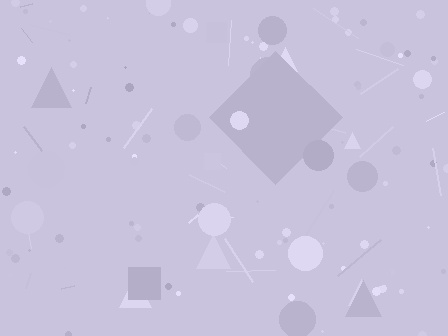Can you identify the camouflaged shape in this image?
The camouflaged shape is a diamond.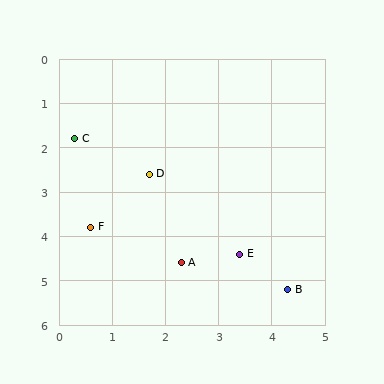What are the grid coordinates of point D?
Point D is at approximately (1.7, 2.6).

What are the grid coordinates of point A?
Point A is at approximately (2.3, 4.6).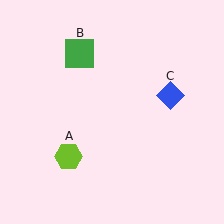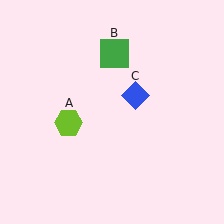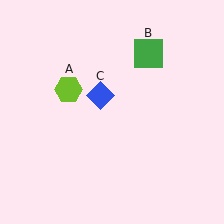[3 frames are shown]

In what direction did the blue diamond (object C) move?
The blue diamond (object C) moved left.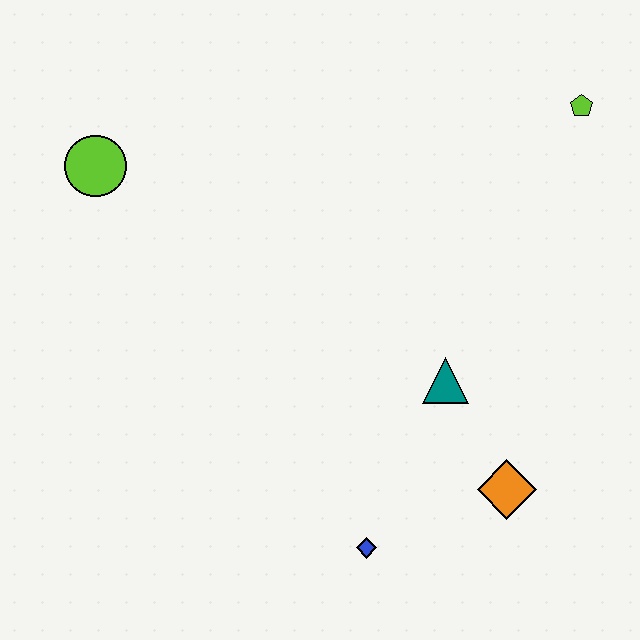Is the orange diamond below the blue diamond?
No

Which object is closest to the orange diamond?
The teal triangle is closest to the orange diamond.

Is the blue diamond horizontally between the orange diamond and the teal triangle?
No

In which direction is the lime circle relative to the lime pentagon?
The lime circle is to the left of the lime pentagon.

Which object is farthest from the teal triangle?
The lime circle is farthest from the teal triangle.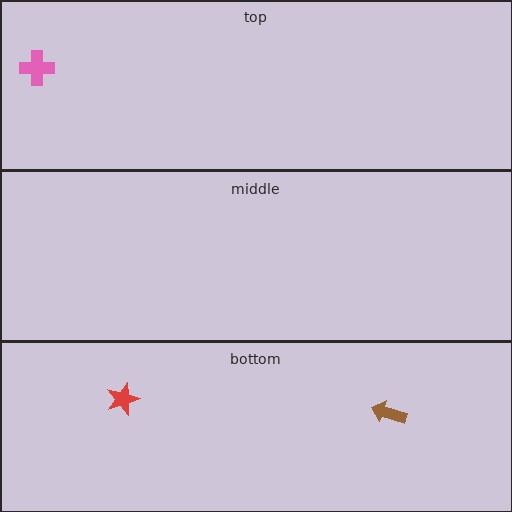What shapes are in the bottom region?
The brown arrow, the red star.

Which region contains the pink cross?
The top region.